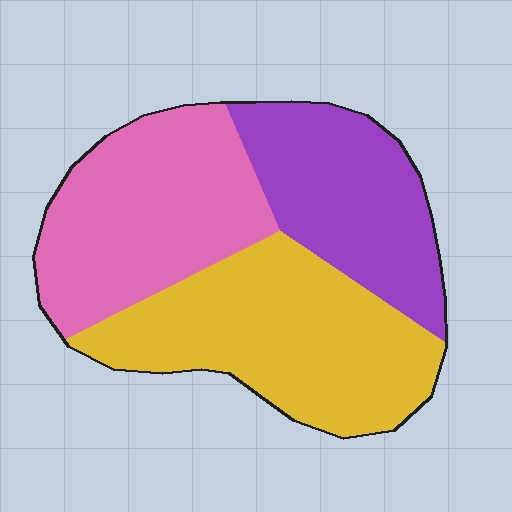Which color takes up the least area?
Purple, at roughly 25%.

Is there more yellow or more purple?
Yellow.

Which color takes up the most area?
Yellow, at roughly 40%.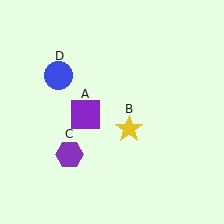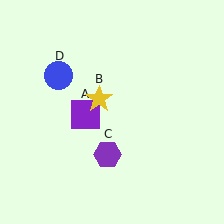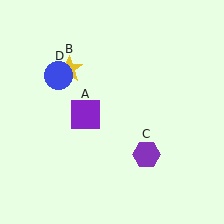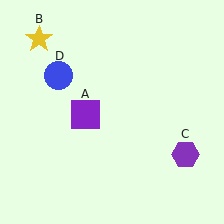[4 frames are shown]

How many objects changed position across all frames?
2 objects changed position: yellow star (object B), purple hexagon (object C).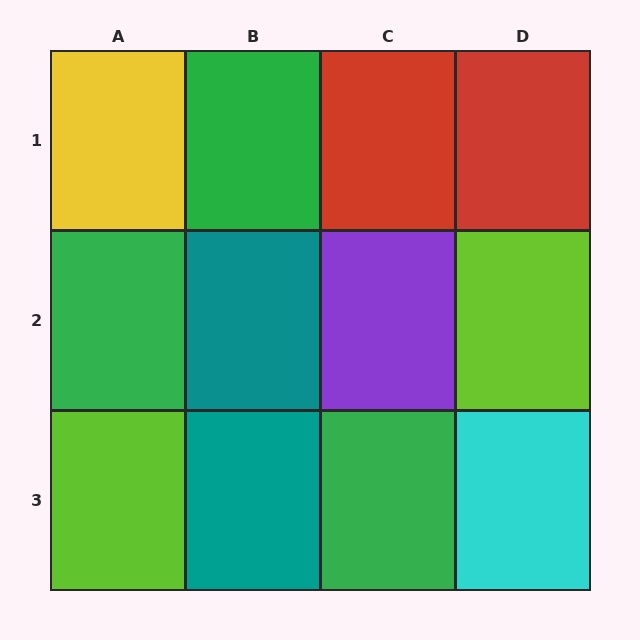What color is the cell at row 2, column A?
Green.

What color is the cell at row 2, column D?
Lime.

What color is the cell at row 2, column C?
Purple.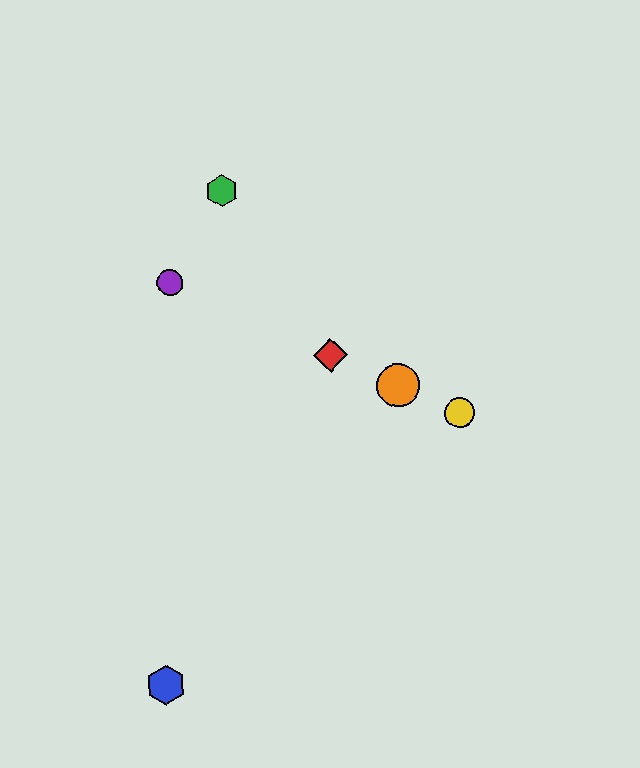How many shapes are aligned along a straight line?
4 shapes (the red diamond, the yellow circle, the purple circle, the orange circle) are aligned along a straight line.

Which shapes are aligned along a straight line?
The red diamond, the yellow circle, the purple circle, the orange circle are aligned along a straight line.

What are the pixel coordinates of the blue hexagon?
The blue hexagon is at (166, 685).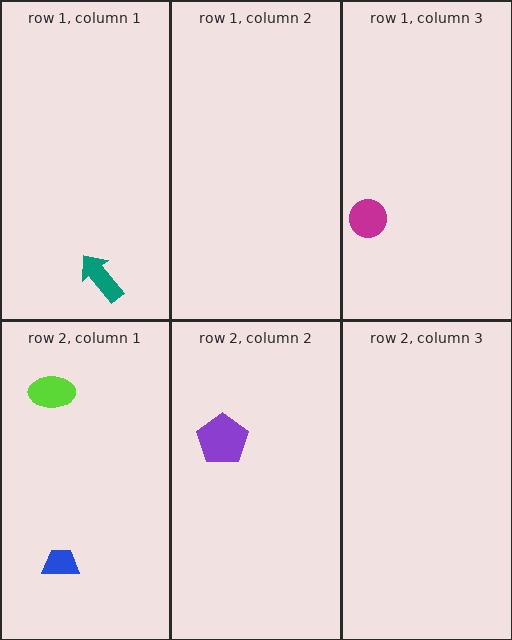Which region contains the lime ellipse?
The row 2, column 1 region.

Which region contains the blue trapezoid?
The row 2, column 1 region.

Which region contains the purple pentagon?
The row 2, column 2 region.